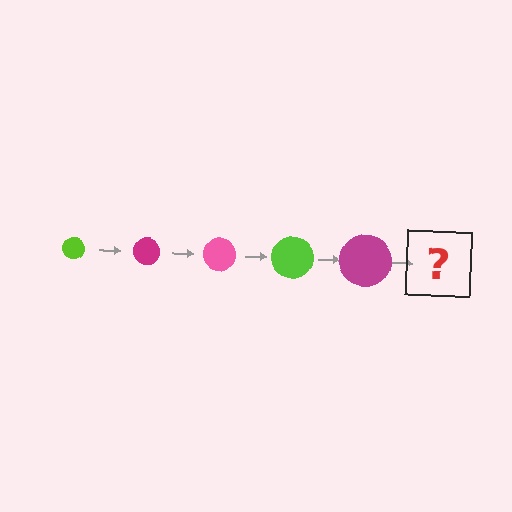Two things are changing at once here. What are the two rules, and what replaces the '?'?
The two rules are that the circle grows larger each step and the color cycles through lime, magenta, and pink. The '?' should be a pink circle, larger than the previous one.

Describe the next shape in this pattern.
It should be a pink circle, larger than the previous one.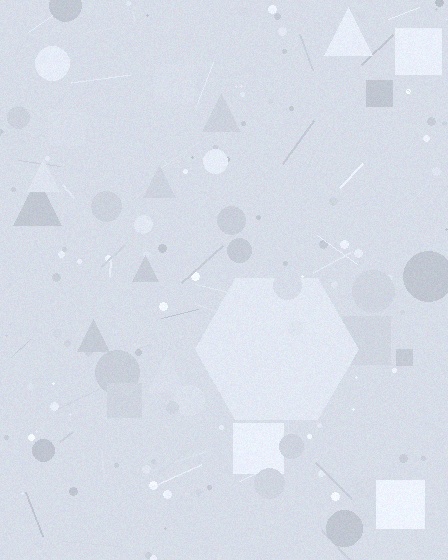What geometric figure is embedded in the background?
A hexagon is embedded in the background.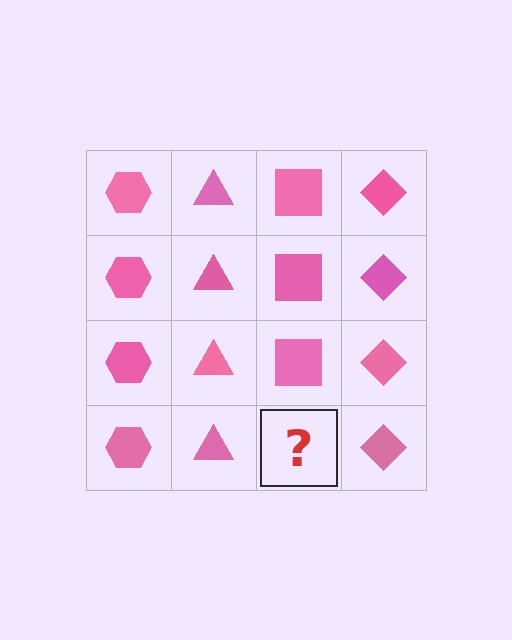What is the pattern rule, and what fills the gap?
The rule is that each column has a consistent shape. The gap should be filled with a pink square.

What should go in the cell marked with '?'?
The missing cell should contain a pink square.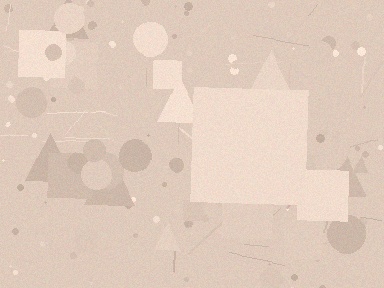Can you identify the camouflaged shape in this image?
The camouflaged shape is a square.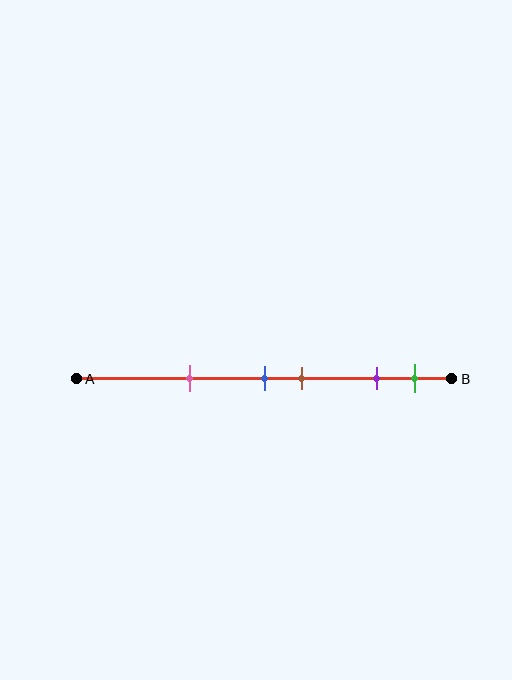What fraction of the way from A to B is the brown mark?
The brown mark is approximately 60% (0.6) of the way from A to B.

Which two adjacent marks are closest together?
The blue and brown marks are the closest adjacent pair.